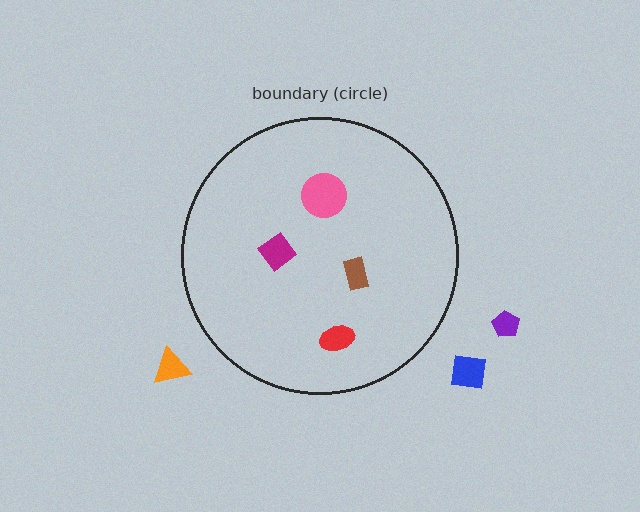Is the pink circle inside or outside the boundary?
Inside.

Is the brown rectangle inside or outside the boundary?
Inside.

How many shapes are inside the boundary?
4 inside, 3 outside.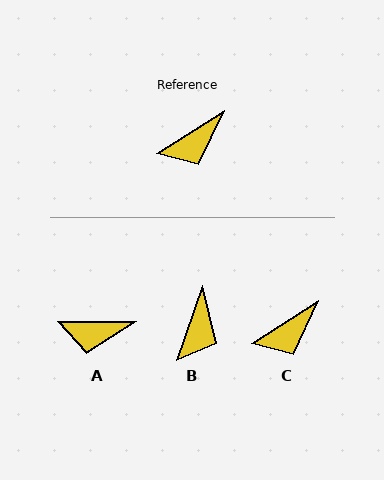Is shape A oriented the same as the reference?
No, it is off by about 33 degrees.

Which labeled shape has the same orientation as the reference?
C.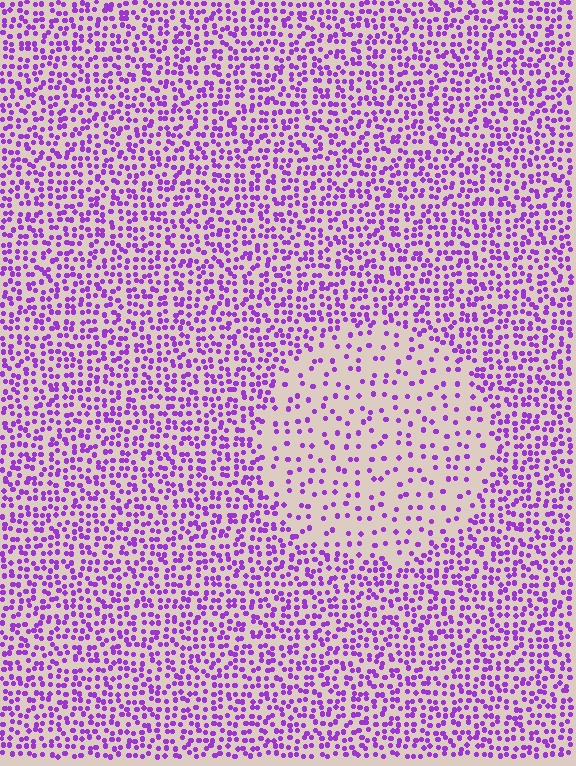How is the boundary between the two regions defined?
The boundary is defined by a change in element density (approximately 2.5x ratio). All elements are the same color, size, and shape.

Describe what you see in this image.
The image contains small purple elements arranged at two different densities. A circle-shaped region is visible where the elements are less densely packed than the surrounding area.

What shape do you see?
I see a circle.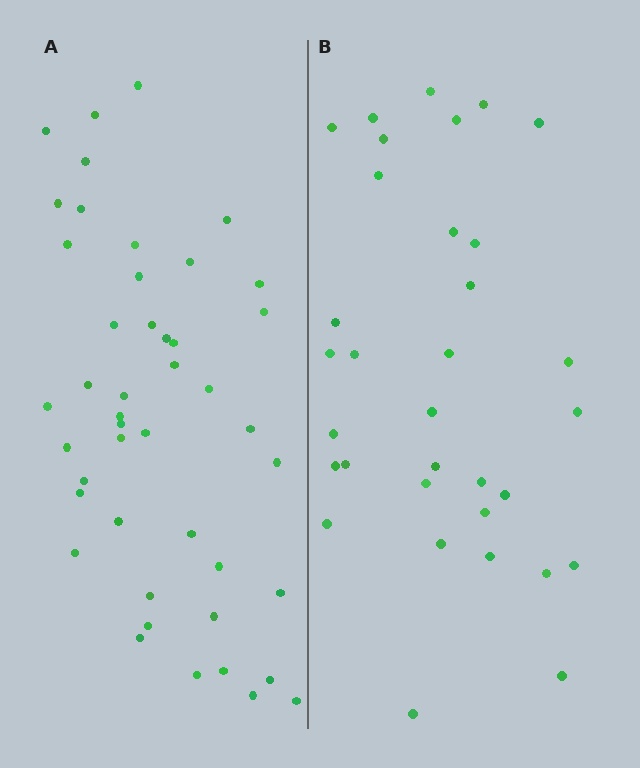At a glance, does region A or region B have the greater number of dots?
Region A (the left region) has more dots.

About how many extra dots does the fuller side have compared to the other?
Region A has roughly 12 or so more dots than region B.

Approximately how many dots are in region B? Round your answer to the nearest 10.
About 30 dots. (The exact count is 33, which rounds to 30.)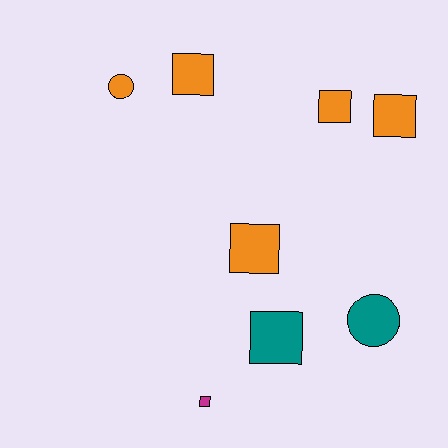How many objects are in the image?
There are 8 objects.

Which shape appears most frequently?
Square, with 6 objects.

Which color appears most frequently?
Orange, with 5 objects.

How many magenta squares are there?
There is 1 magenta square.